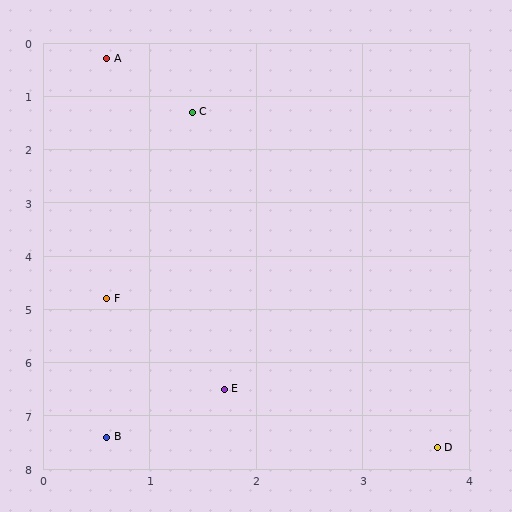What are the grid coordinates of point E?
Point E is at approximately (1.7, 6.5).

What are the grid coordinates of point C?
Point C is at approximately (1.4, 1.3).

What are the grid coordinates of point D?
Point D is at approximately (3.7, 7.6).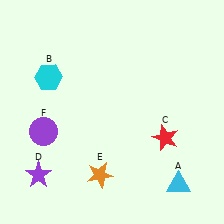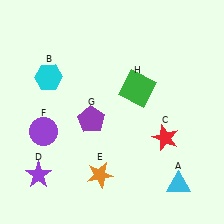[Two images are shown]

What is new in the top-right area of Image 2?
A green square (H) was added in the top-right area of Image 2.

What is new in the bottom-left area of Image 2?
A purple pentagon (G) was added in the bottom-left area of Image 2.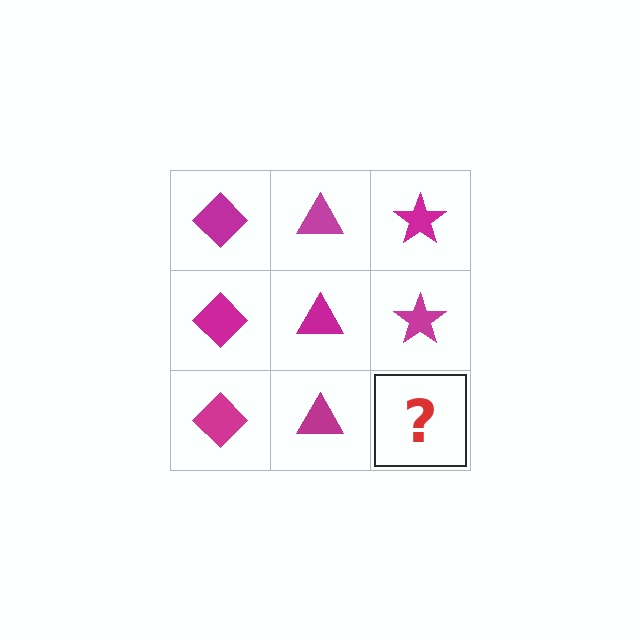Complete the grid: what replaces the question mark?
The question mark should be replaced with a magenta star.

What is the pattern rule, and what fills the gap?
The rule is that each column has a consistent shape. The gap should be filled with a magenta star.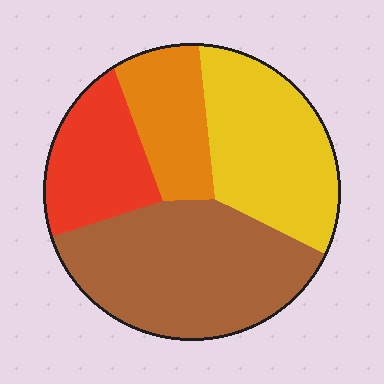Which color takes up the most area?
Brown, at roughly 40%.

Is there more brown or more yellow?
Brown.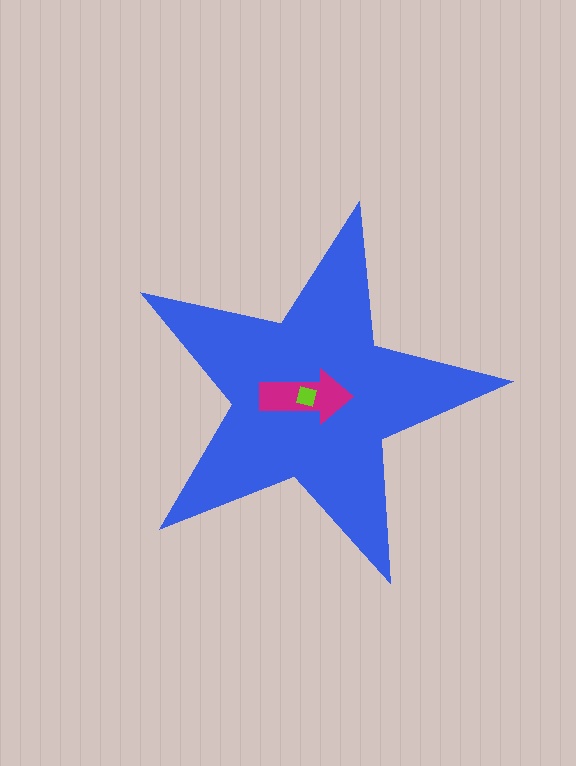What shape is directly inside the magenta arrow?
The lime square.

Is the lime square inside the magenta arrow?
Yes.